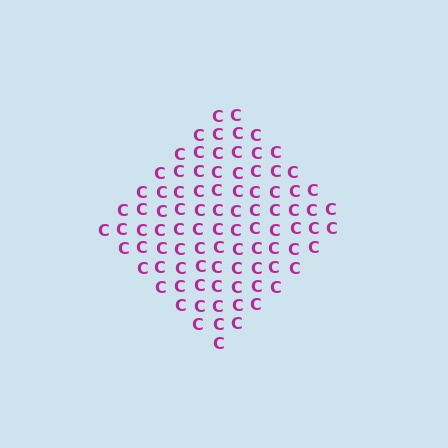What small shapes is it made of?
It is made of small letter C's.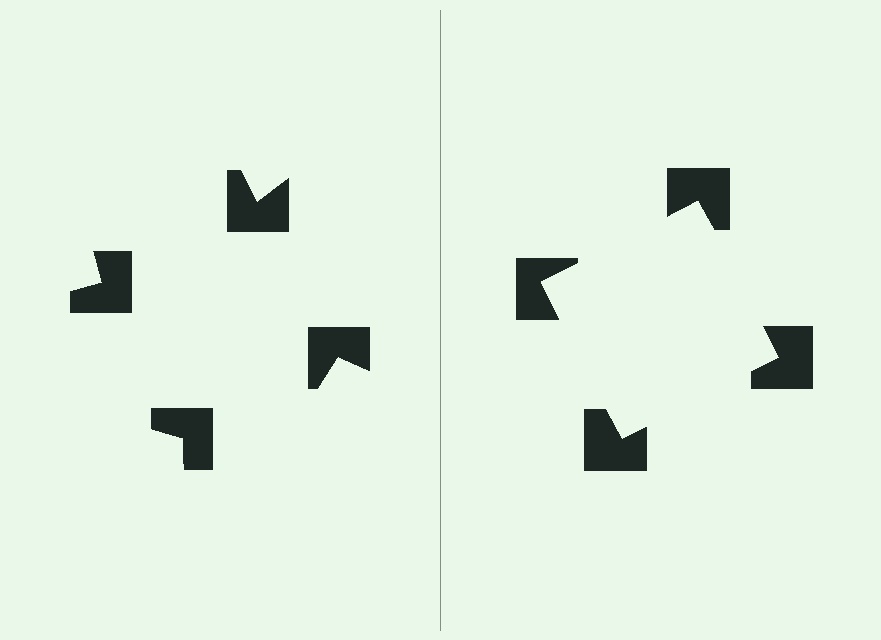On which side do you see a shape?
An illusory square appears on the right side. On the left side the wedge cuts are rotated, so no coherent shape forms.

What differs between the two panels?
The notched squares are positioned identically on both sides; only the wedge orientations differ. On the right they align to a square; on the left they are misaligned.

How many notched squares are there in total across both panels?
8 — 4 on each side.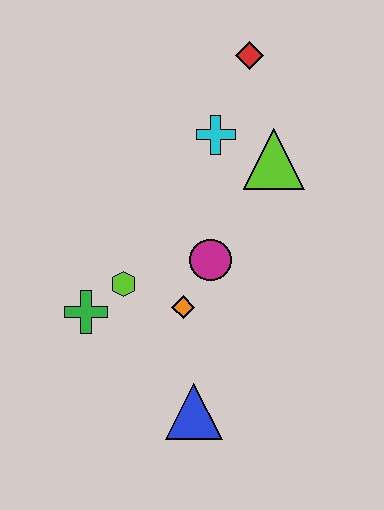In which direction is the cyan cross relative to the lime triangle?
The cyan cross is to the left of the lime triangle.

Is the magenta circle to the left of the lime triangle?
Yes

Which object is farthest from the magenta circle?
The red diamond is farthest from the magenta circle.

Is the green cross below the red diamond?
Yes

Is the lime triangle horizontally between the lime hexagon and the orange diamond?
No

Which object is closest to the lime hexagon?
The green cross is closest to the lime hexagon.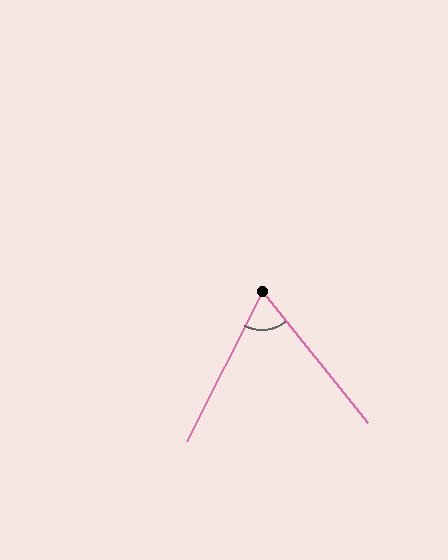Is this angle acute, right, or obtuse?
It is acute.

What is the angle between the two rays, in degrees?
Approximately 65 degrees.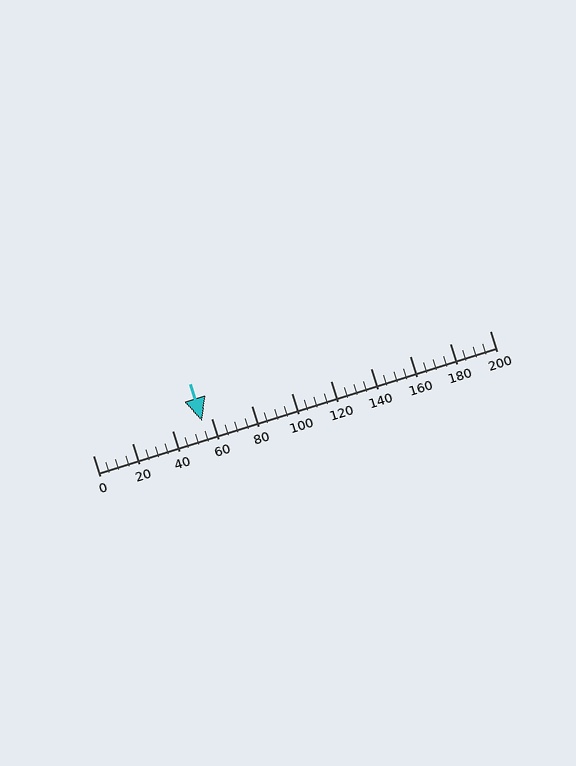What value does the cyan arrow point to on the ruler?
The cyan arrow points to approximately 55.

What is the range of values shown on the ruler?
The ruler shows values from 0 to 200.